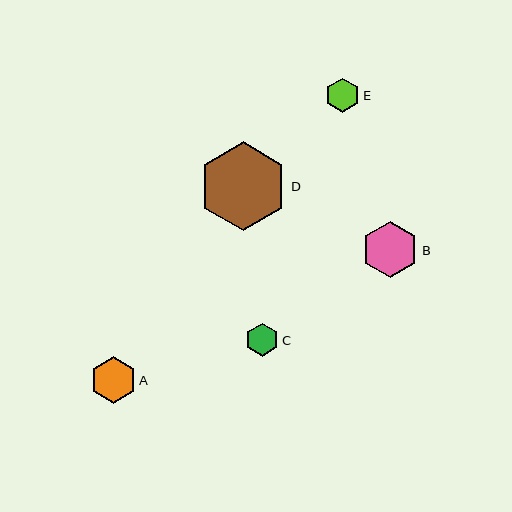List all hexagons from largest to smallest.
From largest to smallest: D, B, A, E, C.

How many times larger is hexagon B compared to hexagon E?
Hexagon B is approximately 1.6 times the size of hexagon E.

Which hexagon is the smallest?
Hexagon C is the smallest with a size of approximately 33 pixels.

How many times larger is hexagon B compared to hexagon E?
Hexagon B is approximately 1.6 times the size of hexagon E.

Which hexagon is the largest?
Hexagon D is the largest with a size of approximately 89 pixels.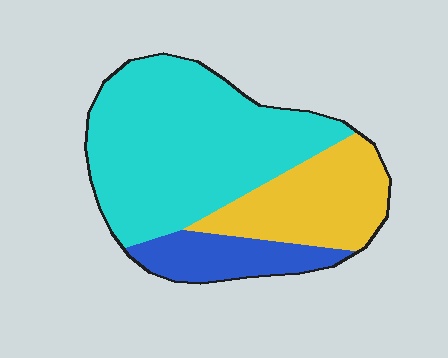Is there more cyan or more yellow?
Cyan.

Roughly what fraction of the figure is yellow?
Yellow takes up between a sixth and a third of the figure.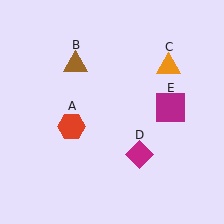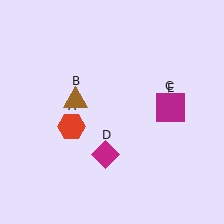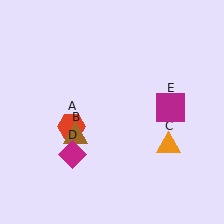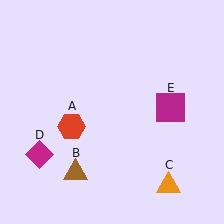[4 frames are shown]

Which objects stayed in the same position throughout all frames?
Red hexagon (object A) and magenta square (object E) remained stationary.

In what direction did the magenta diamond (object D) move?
The magenta diamond (object D) moved left.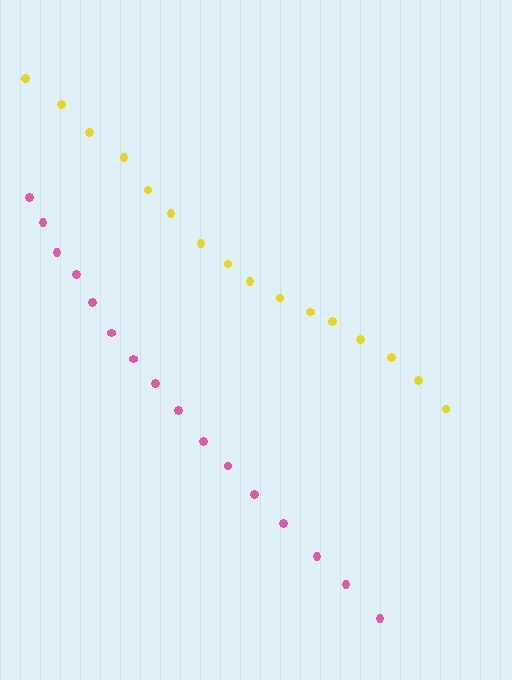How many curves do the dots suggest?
There are 2 distinct paths.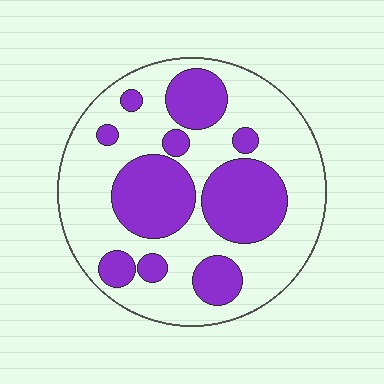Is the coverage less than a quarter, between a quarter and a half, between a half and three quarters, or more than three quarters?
Between a quarter and a half.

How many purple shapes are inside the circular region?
10.